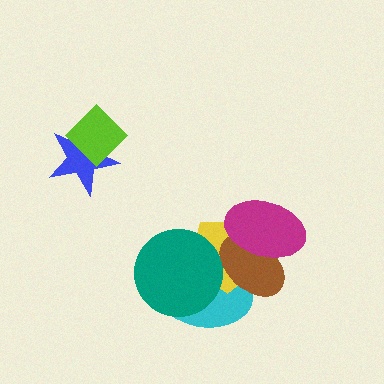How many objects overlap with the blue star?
1 object overlaps with the blue star.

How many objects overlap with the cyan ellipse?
3 objects overlap with the cyan ellipse.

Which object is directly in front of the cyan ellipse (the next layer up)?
The yellow pentagon is directly in front of the cyan ellipse.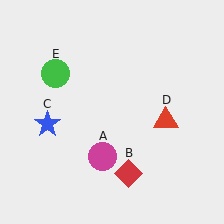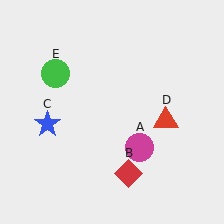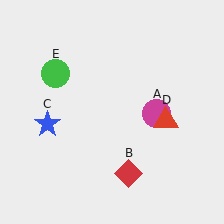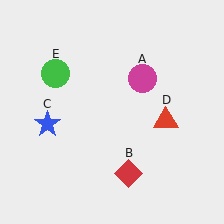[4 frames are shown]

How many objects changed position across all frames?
1 object changed position: magenta circle (object A).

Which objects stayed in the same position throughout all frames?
Red diamond (object B) and blue star (object C) and red triangle (object D) and green circle (object E) remained stationary.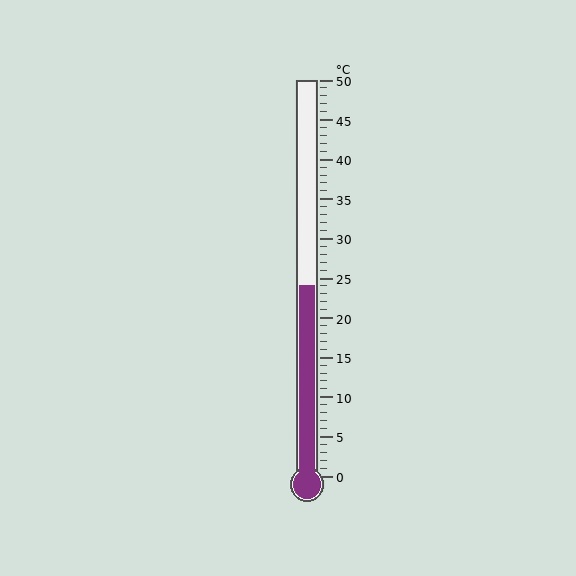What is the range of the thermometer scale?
The thermometer scale ranges from 0°C to 50°C.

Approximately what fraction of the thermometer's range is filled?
The thermometer is filled to approximately 50% of its range.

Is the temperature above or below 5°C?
The temperature is above 5°C.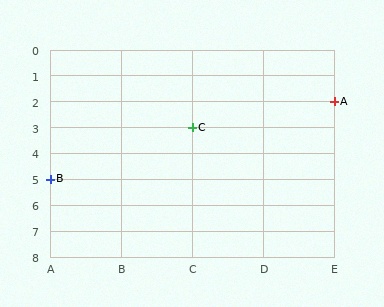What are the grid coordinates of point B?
Point B is at grid coordinates (A, 5).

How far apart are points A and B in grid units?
Points A and B are 4 columns and 3 rows apart (about 5.0 grid units diagonally).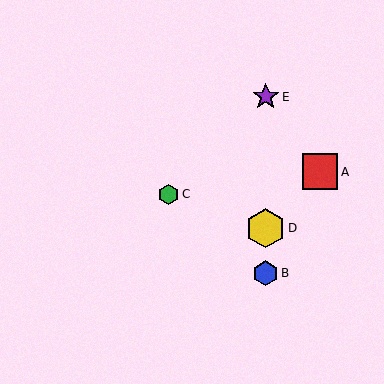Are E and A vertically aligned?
No, E is at x≈266 and A is at x≈320.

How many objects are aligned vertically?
3 objects (B, D, E) are aligned vertically.